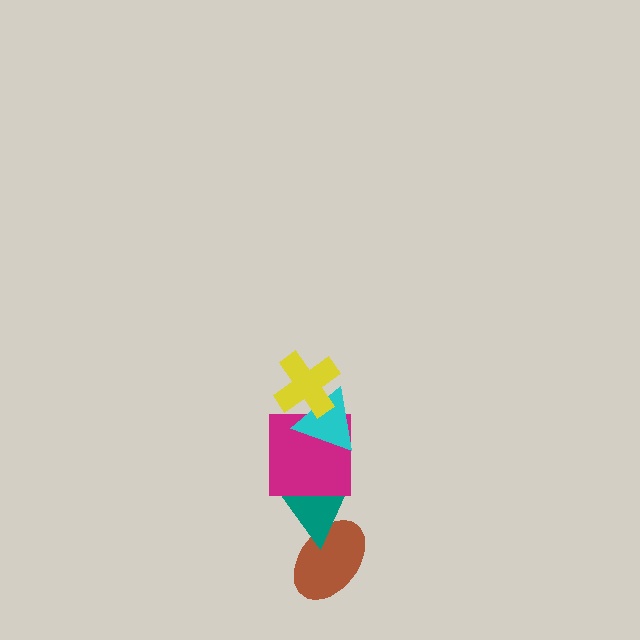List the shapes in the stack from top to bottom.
From top to bottom: the yellow cross, the cyan triangle, the magenta square, the teal triangle, the brown ellipse.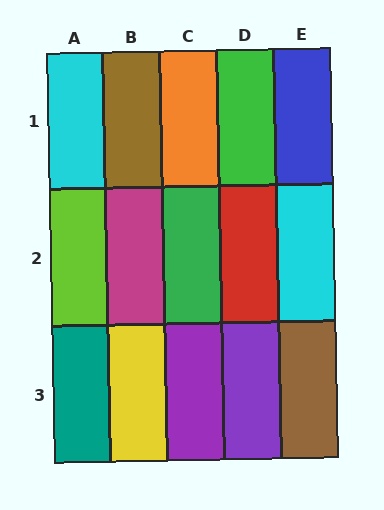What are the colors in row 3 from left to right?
Teal, yellow, purple, purple, brown.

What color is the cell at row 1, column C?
Orange.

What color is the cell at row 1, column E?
Blue.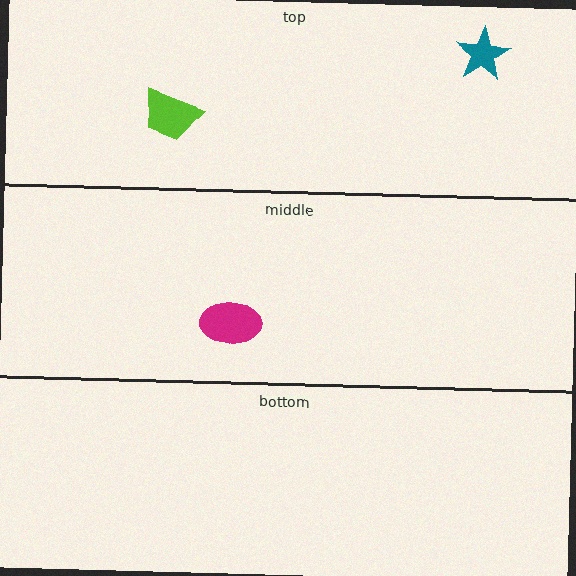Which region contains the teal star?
The top region.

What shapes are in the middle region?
The magenta ellipse.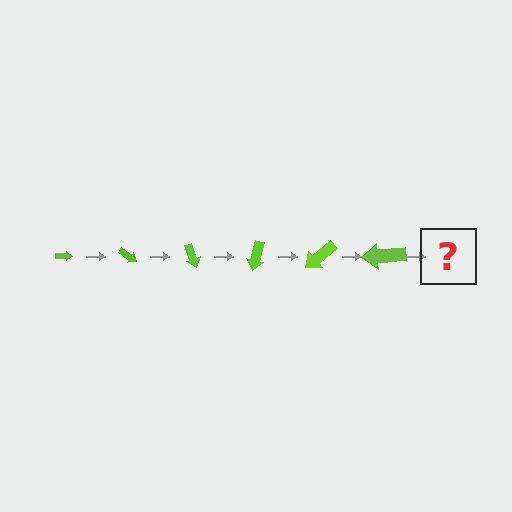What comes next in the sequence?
The next element should be an arrow, larger than the previous one and rotated 210 degrees from the start.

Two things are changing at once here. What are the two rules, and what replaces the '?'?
The two rules are that the arrow grows larger each step and it rotates 35 degrees each step. The '?' should be an arrow, larger than the previous one and rotated 210 degrees from the start.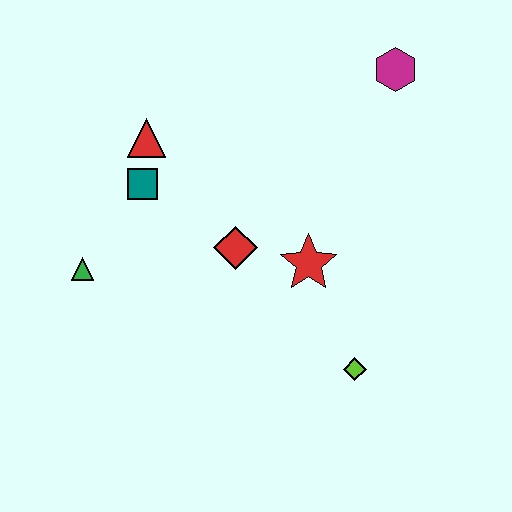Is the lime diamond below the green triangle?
Yes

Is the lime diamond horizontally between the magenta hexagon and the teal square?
Yes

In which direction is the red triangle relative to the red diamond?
The red triangle is above the red diamond.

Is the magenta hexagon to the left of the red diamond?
No